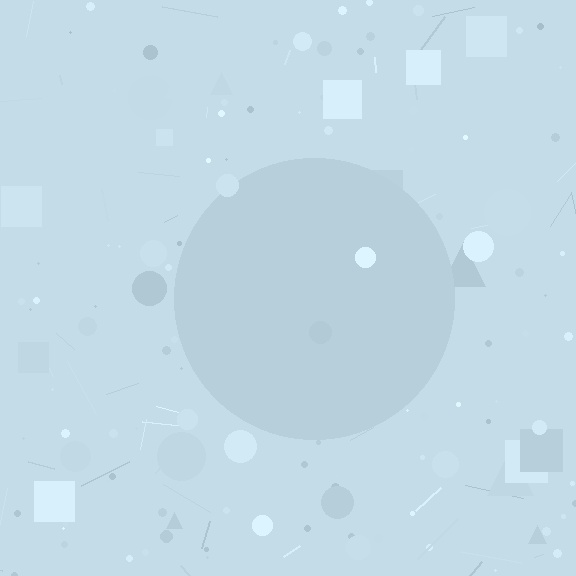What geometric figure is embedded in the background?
A circle is embedded in the background.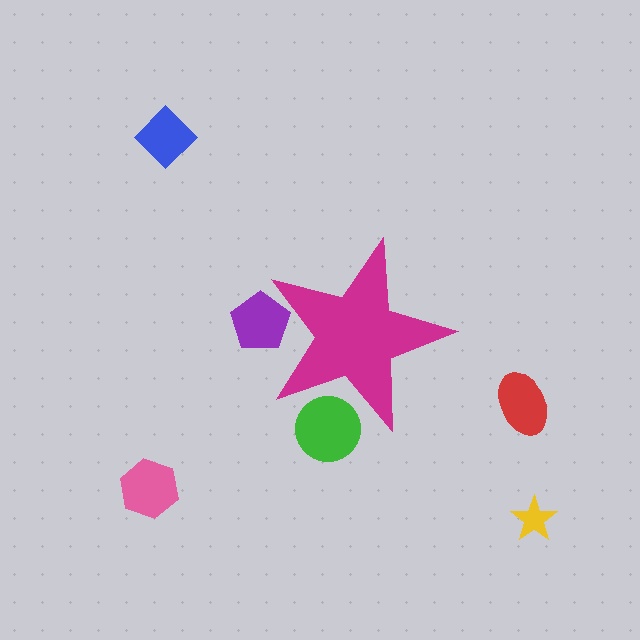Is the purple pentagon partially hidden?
Yes, the purple pentagon is partially hidden behind the magenta star.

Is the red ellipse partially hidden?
No, the red ellipse is fully visible.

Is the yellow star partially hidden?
No, the yellow star is fully visible.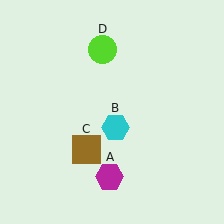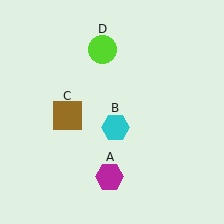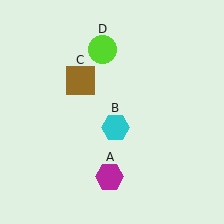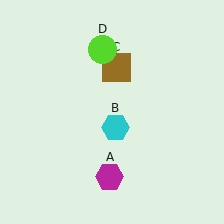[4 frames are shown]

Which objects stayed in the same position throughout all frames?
Magenta hexagon (object A) and cyan hexagon (object B) and lime circle (object D) remained stationary.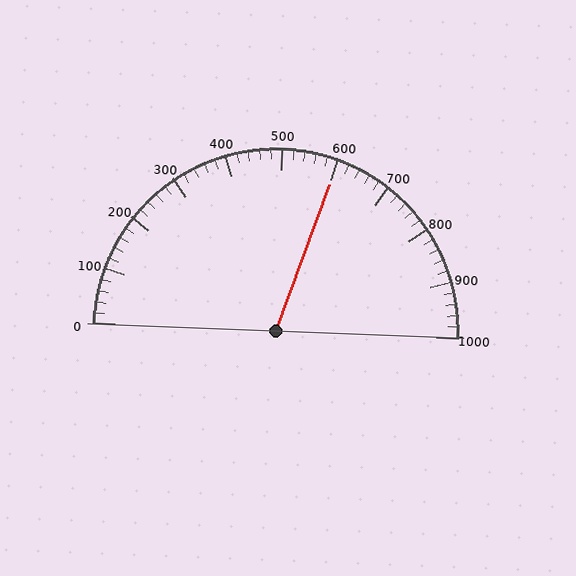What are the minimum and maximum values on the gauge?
The gauge ranges from 0 to 1000.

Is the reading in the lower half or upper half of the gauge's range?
The reading is in the upper half of the range (0 to 1000).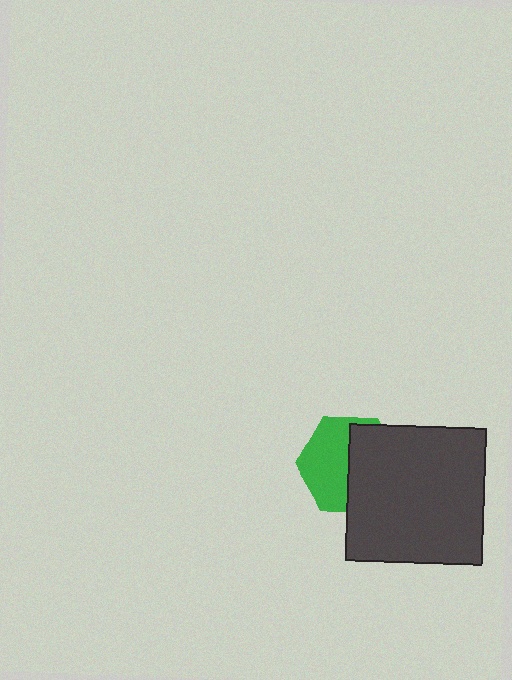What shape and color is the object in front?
The object in front is a dark gray square.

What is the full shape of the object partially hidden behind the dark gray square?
The partially hidden object is a green hexagon.